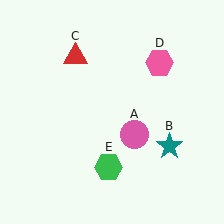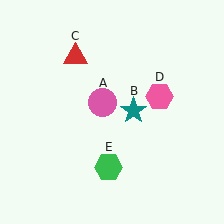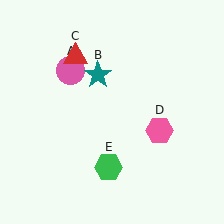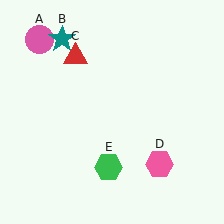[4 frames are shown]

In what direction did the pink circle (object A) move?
The pink circle (object A) moved up and to the left.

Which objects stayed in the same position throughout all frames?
Red triangle (object C) and green hexagon (object E) remained stationary.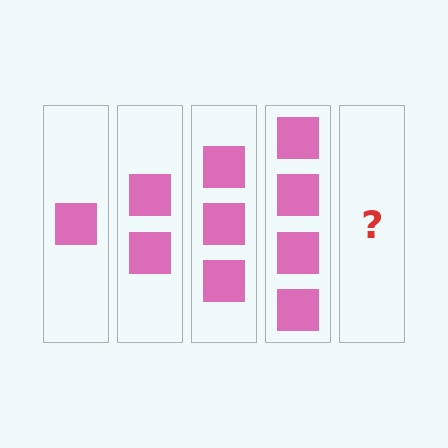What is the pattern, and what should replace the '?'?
The pattern is that each step adds one more square. The '?' should be 5 squares.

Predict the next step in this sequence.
The next step is 5 squares.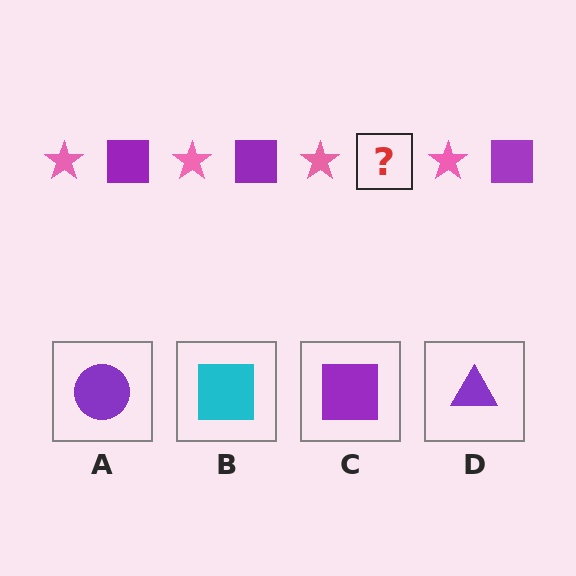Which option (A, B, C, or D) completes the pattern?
C.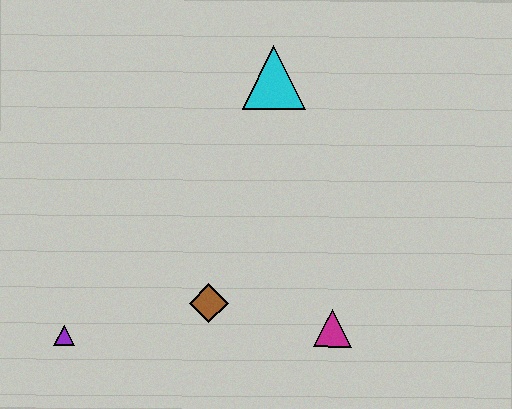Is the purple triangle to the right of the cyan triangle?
No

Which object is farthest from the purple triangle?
The cyan triangle is farthest from the purple triangle.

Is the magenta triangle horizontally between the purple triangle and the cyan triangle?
No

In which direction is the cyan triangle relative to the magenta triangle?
The cyan triangle is above the magenta triangle.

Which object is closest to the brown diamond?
The magenta triangle is closest to the brown diamond.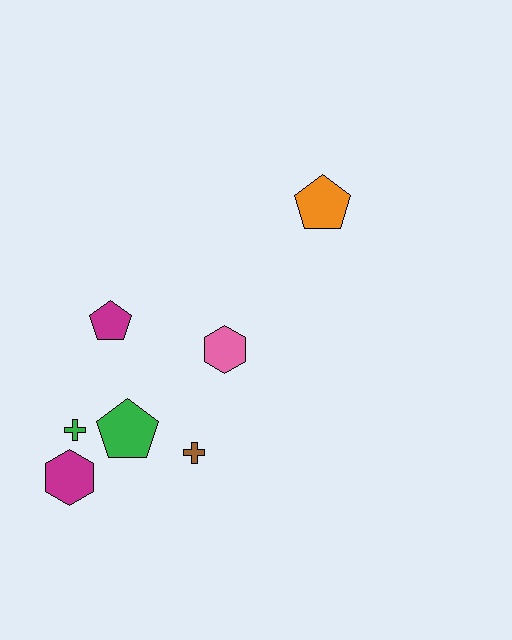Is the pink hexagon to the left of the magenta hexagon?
No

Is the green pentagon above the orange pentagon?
No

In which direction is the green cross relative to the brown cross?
The green cross is to the left of the brown cross.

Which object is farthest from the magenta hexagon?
The orange pentagon is farthest from the magenta hexagon.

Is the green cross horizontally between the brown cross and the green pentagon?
No